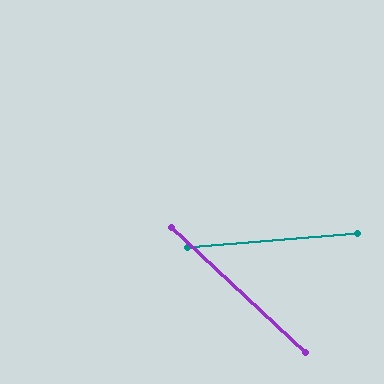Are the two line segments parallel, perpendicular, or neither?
Neither parallel nor perpendicular — they differ by about 48°.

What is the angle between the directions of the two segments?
Approximately 48 degrees.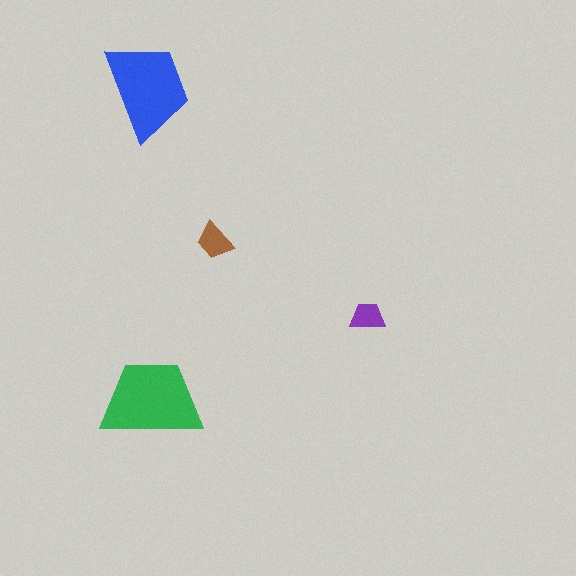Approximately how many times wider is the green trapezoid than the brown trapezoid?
About 2.5 times wider.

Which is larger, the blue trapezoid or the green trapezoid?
The green one.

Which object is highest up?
The blue trapezoid is topmost.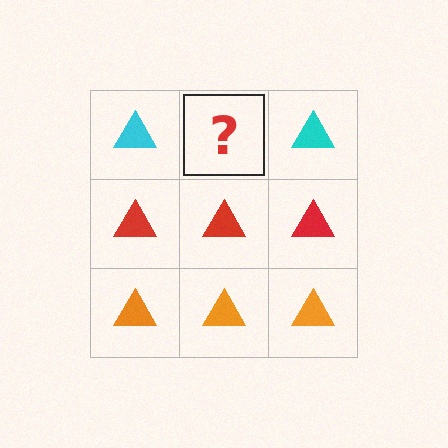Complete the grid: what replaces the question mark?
The question mark should be replaced with a cyan triangle.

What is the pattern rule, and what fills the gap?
The rule is that each row has a consistent color. The gap should be filled with a cyan triangle.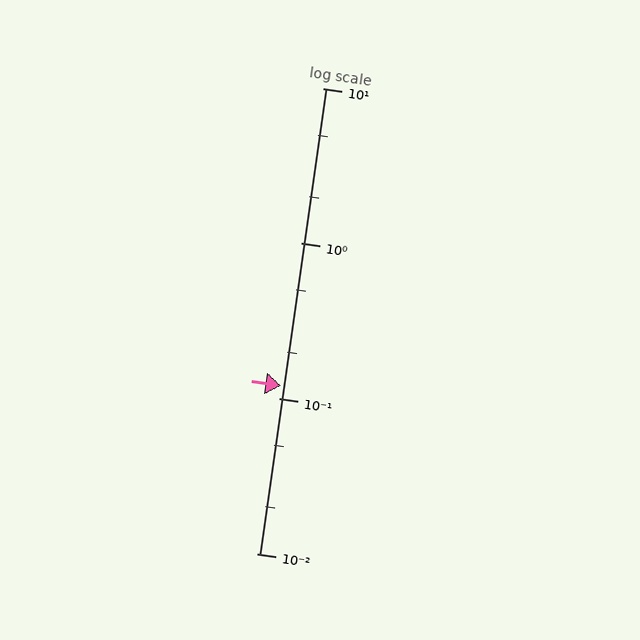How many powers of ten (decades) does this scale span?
The scale spans 3 decades, from 0.01 to 10.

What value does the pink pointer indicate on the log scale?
The pointer indicates approximately 0.12.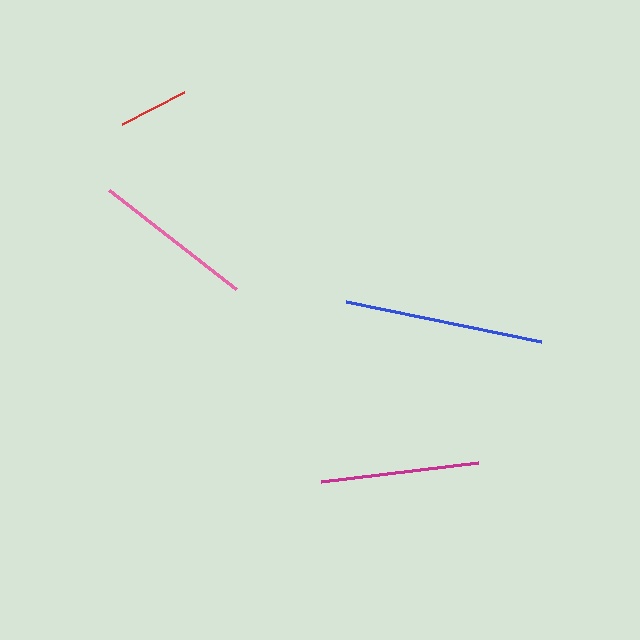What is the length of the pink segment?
The pink segment is approximately 161 pixels long.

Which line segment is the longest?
The blue line is the longest at approximately 199 pixels.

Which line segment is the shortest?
The red line is the shortest at approximately 69 pixels.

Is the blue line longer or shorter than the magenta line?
The blue line is longer than the magenta line.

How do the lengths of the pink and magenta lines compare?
The pink and magenta lines are approximately the same length.